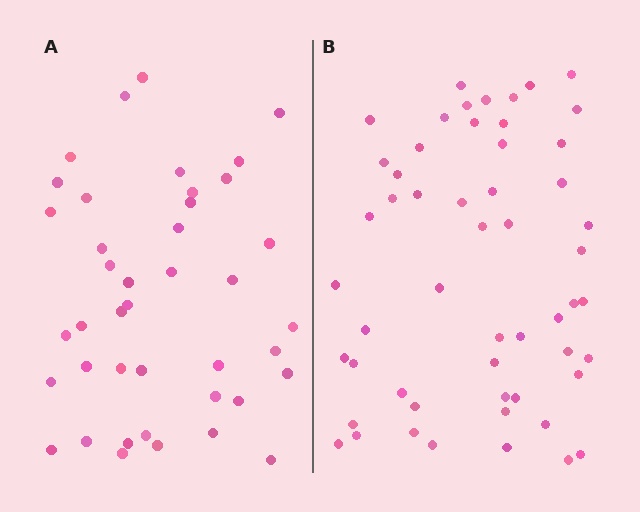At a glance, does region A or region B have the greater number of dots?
Region B (the right region) has more dots.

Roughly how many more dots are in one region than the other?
Region B has approximately 15 more dots than region A.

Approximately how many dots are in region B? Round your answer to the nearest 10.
About 50 dots. (The exact count is 54, which rounds to 50.)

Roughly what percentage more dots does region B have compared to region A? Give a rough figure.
About 30% more.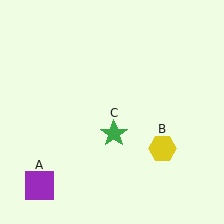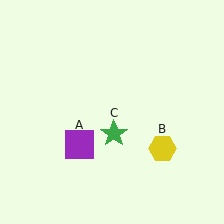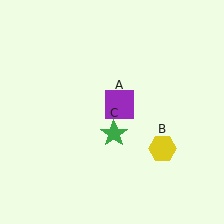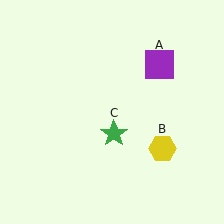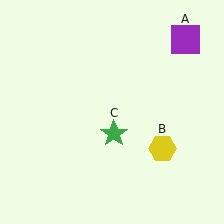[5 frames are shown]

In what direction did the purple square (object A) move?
The purple square (object A) moved up and to the right.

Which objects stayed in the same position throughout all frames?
Yellow hexagon (object B) and green star (object C) remained stationary.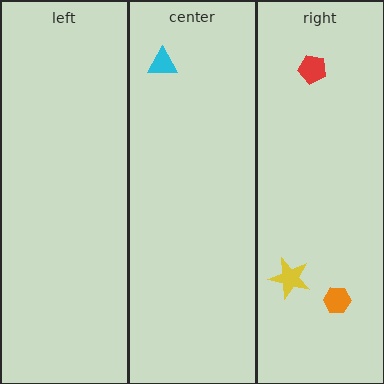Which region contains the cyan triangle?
The center region.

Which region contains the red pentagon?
The right region.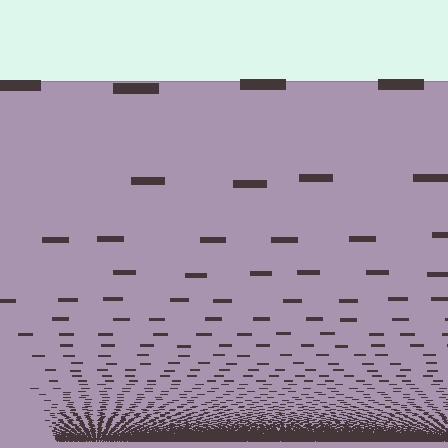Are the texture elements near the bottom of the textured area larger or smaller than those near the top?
Smaller. The gradient is inverted — elements near the bottom are smaller and denser.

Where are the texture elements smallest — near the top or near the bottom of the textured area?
Near the bottom.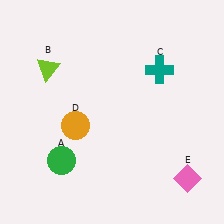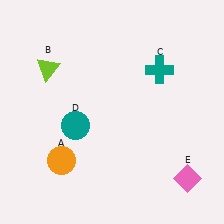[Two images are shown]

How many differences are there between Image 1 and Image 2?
There are 2 differences between the two images.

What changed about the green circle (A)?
In Image 1, A is green. In Image 2, it changed to orange.